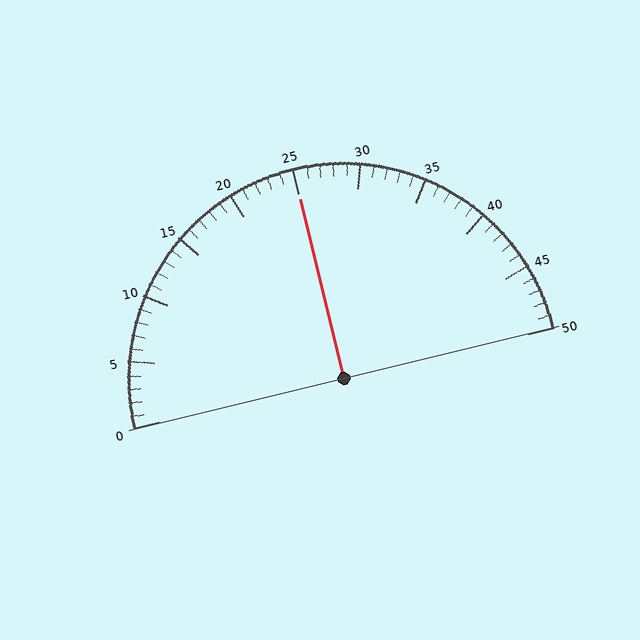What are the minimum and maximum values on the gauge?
The gauge ranges from 0 to 50.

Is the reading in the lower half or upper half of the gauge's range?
The reading is in the upper half of the range (0 to 50).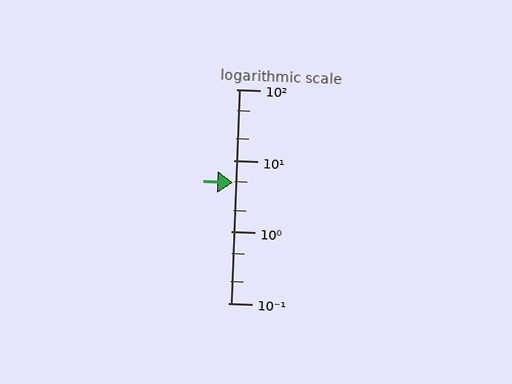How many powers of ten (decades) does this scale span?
The scale spans 3 decades, from 0.1 to 100.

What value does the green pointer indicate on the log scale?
The pointer indicates approximately 4.9.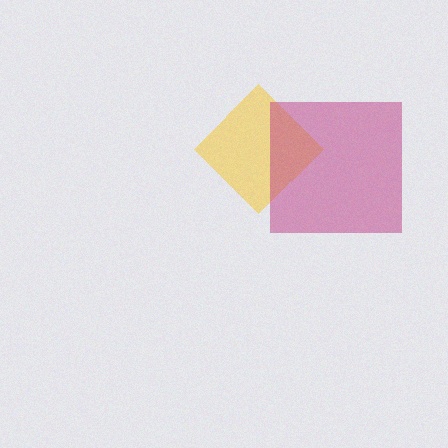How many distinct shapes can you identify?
There are 2 distinct shapes: a yellow diamond, a magenta square.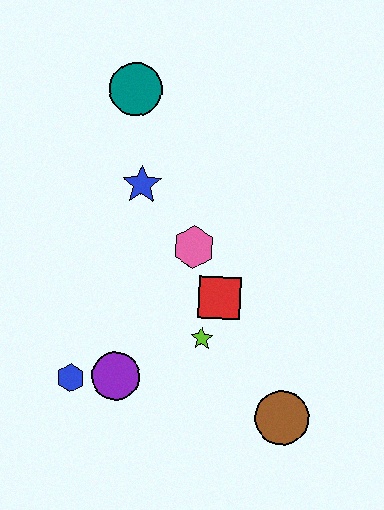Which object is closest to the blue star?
The pink hexagon is closest to the blue star.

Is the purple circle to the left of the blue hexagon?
No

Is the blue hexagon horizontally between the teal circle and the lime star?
No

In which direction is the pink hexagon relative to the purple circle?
The pink hexagon is above the purple circle.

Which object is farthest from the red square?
The teal circle is farthest from the red square.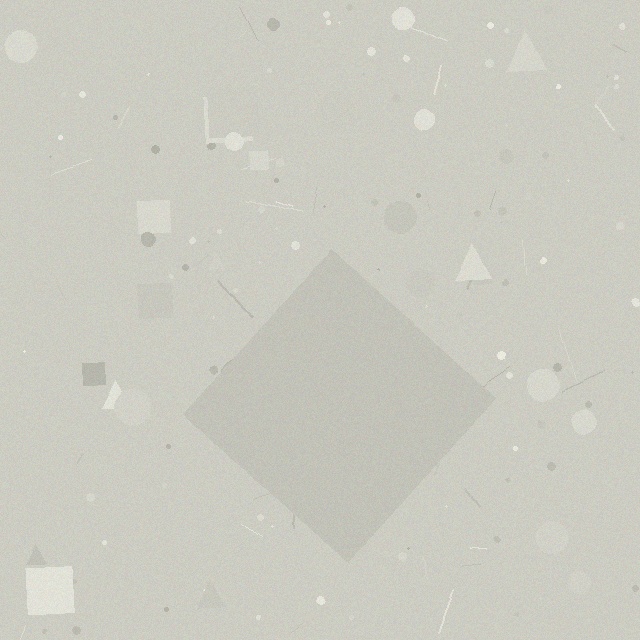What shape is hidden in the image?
A diamond is hidden in the image.